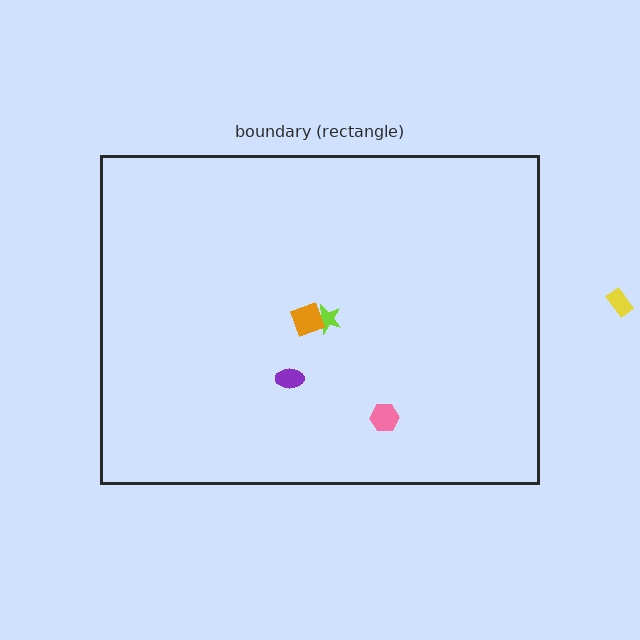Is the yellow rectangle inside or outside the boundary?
Outside.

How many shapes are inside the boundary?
4 inside, 1 outside.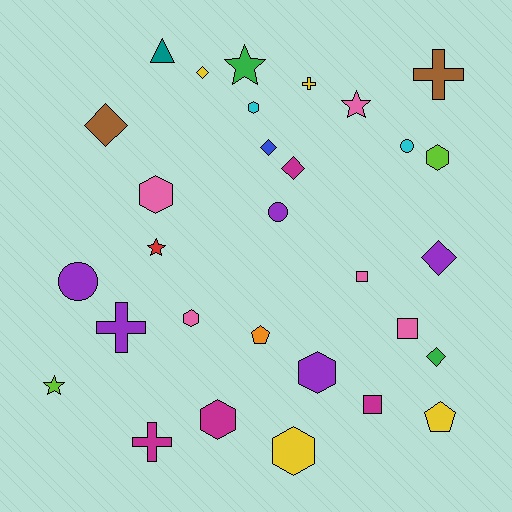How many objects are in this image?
There are 30 objects.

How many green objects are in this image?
There are 2 green objects.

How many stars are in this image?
There are 4 stars.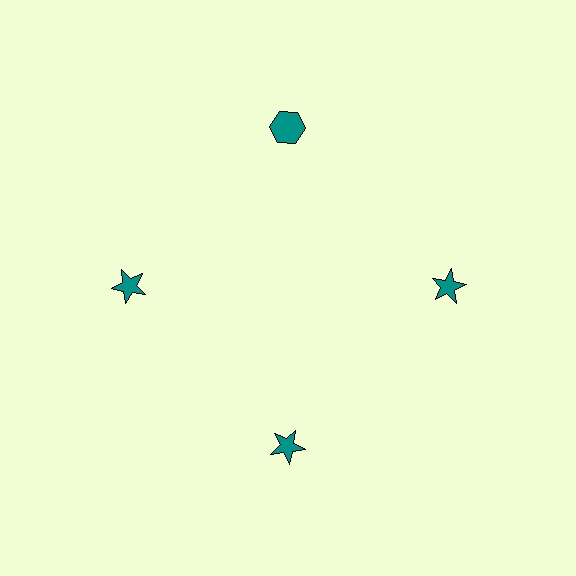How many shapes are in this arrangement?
There are 4 shapes arranged in a ring pattern.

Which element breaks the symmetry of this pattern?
The teal hexagon at roughly the 12 o'clock position breaks the symmetry. All other shapes are teal stars.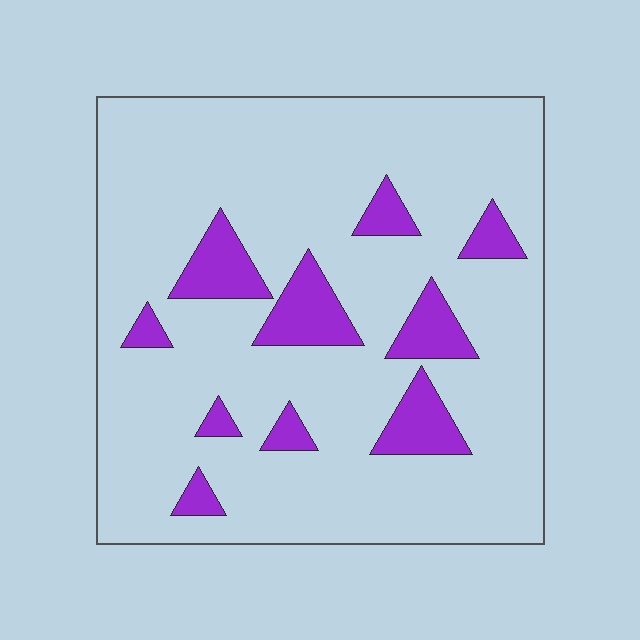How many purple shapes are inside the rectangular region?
10.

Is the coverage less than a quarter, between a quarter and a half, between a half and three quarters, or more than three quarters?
Less than a quarter.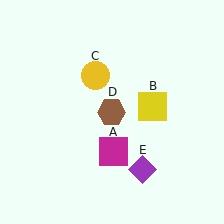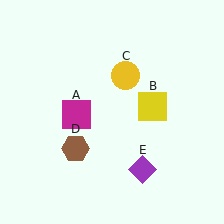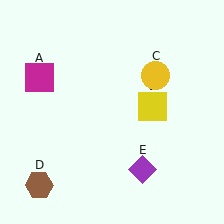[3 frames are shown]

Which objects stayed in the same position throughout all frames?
Yellow square (object B) and purple diamond (object E) remained stationary.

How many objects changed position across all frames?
3 objects changed position: magenta square (object A), yellow circle (object C), brown hexagon (object D).